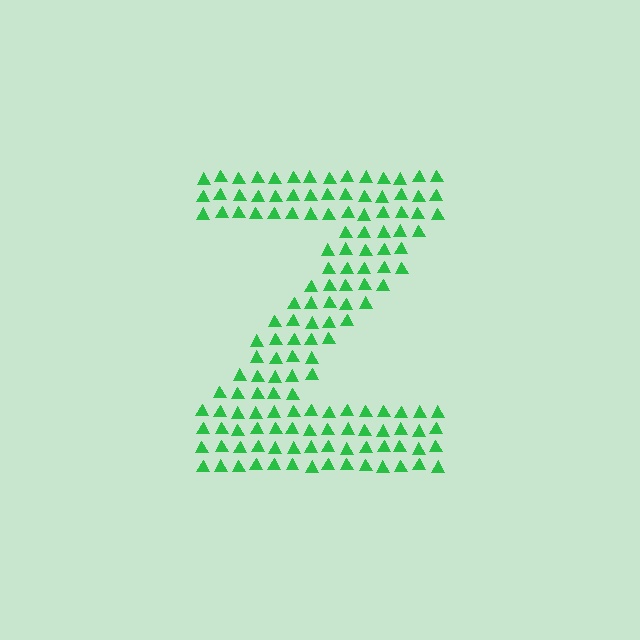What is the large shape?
The large shape is the letter Z.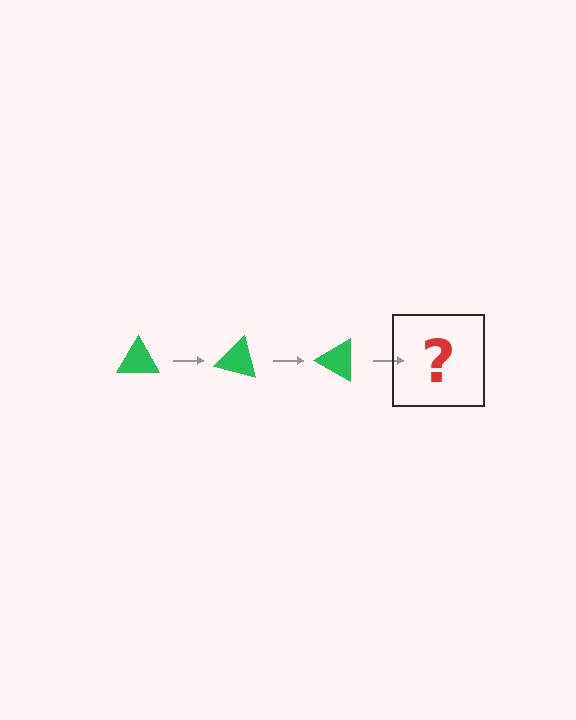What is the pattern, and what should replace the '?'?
The pattern is that the triangle rotates 15 degrees each step. The '?' should be a green triangle rotated 45 degrees.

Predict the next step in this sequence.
The next step is a green triangle rotated 45 degrees.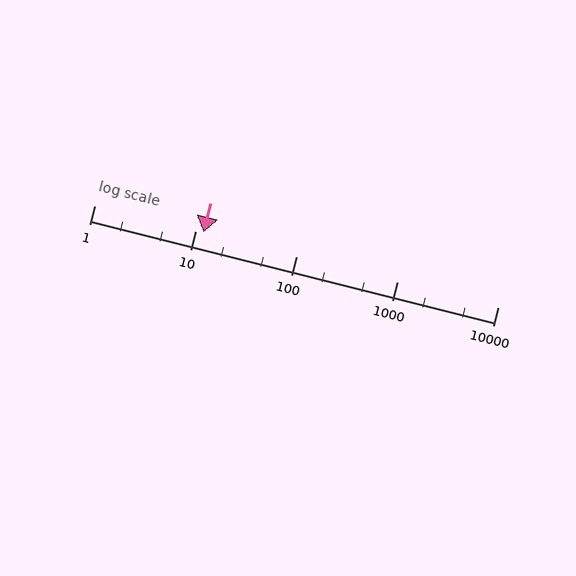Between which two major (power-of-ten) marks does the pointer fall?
The pointer is between 10 and 100.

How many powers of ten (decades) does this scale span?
The scale spans 4 decades, from 1 to 10000.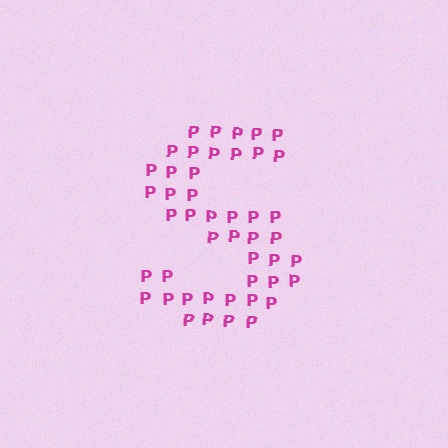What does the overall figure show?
The overall figure shows the letter S.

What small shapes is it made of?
It is made of small letter P's.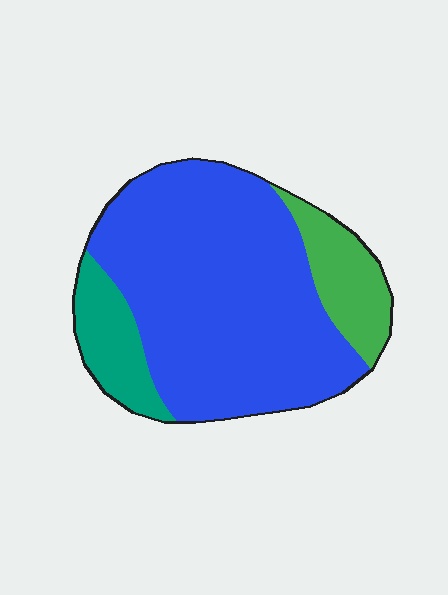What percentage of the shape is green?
Green covers around 15% of the shape.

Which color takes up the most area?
Blue, at roughly 75%.